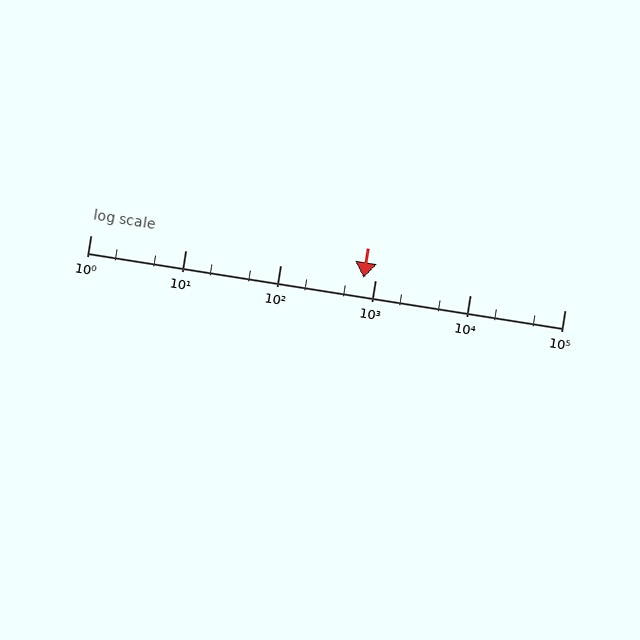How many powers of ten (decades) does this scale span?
The scale spans 5 decades, from 1 to 100000.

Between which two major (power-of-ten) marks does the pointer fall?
The pointer is between 100 and 1000.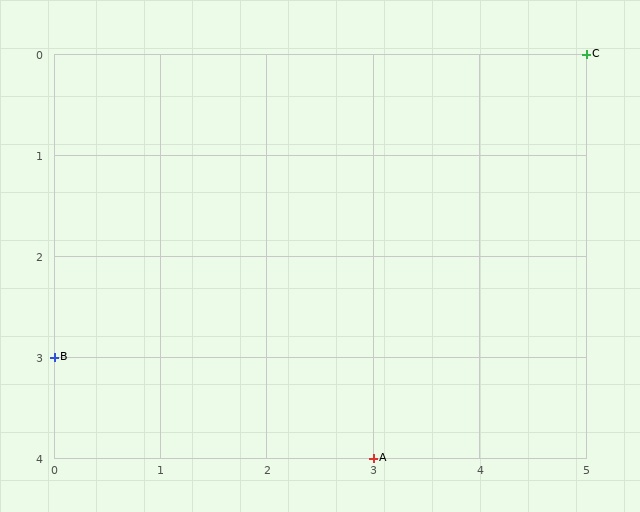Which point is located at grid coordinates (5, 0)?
Point C is at (5, 0).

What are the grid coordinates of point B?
Point B is at grid coordinates (0, 3).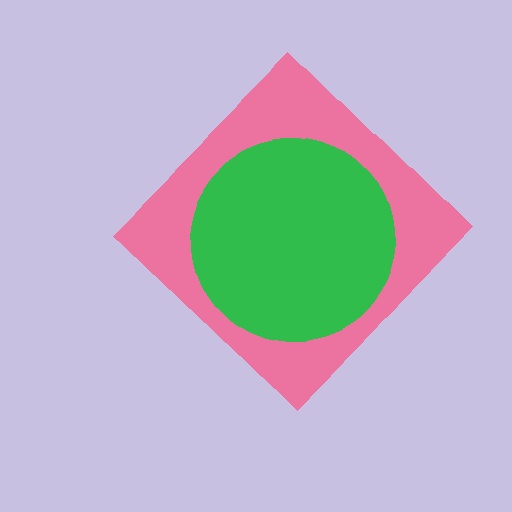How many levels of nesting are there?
2.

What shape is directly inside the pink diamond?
The green circle.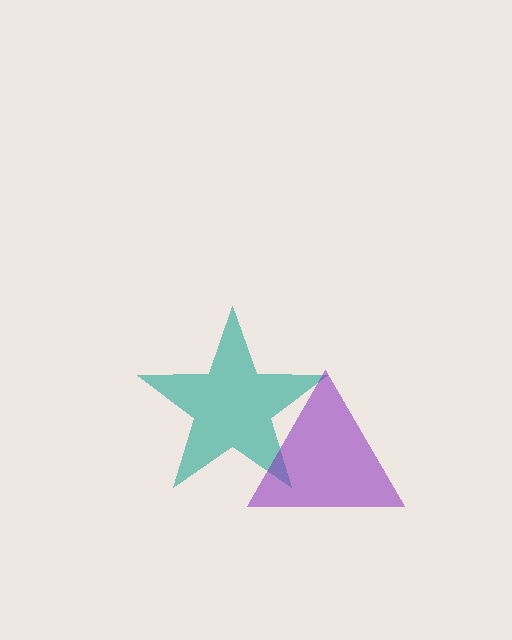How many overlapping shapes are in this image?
There are 2 overlapping shapes in the image.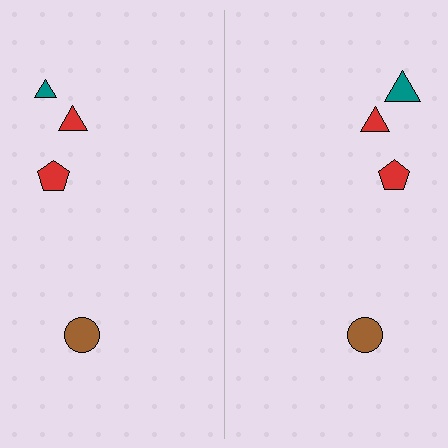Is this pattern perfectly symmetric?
No, the pattern is not perfectly symmetric. The teal triangle on the right side has a different size than its mirror counterpart.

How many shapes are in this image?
There are 8 shapes in this image.